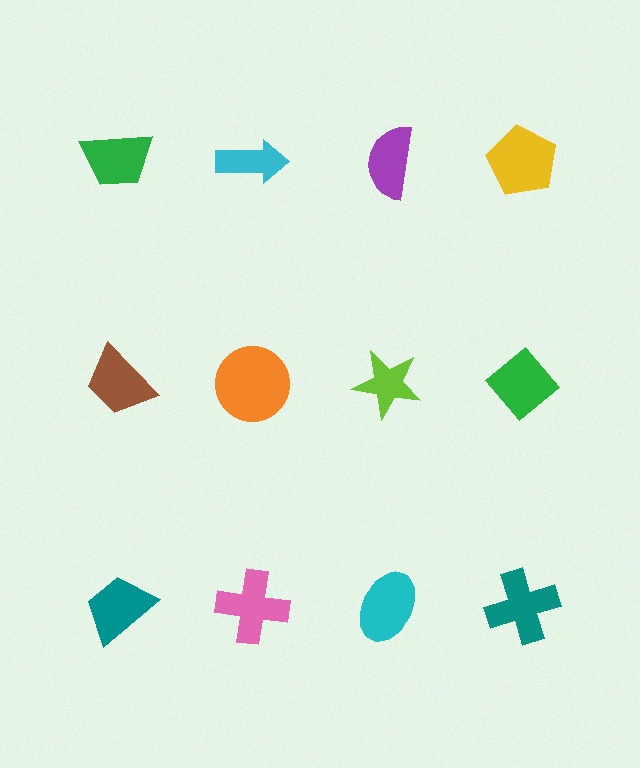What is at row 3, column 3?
A cyan ellipse.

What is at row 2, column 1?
A brown trapezoid.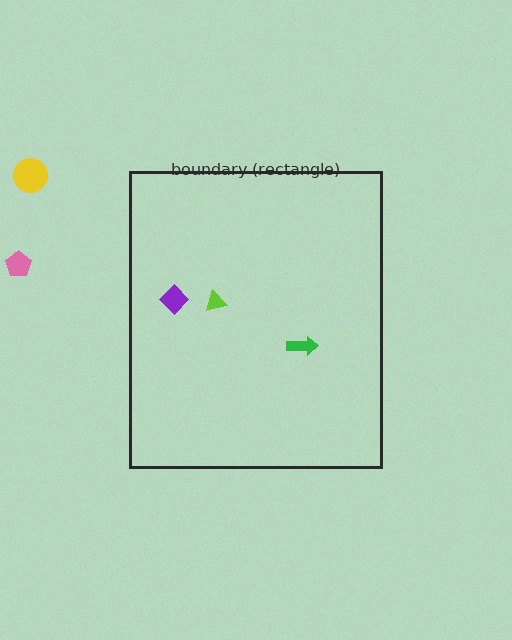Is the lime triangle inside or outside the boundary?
Inside.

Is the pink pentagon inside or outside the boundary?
Outside.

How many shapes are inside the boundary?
3 inside, 2 outside.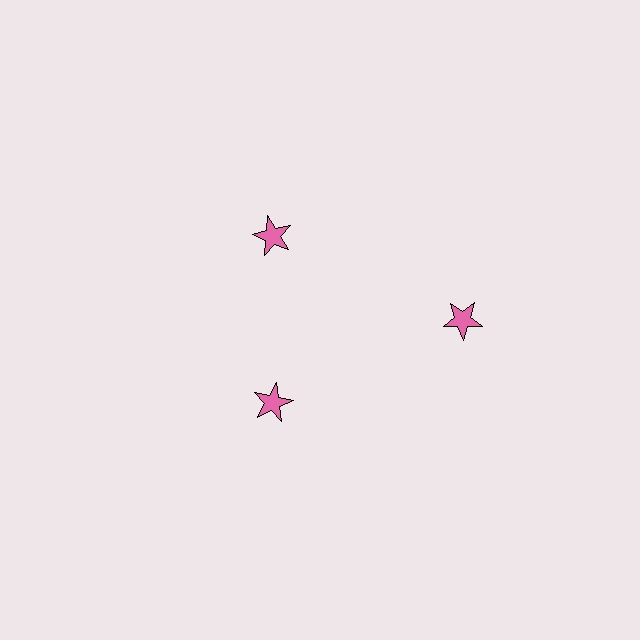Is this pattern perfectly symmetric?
No. The 3 pink stars are arranged in a ring, but one element near the 3 o'clock position is pushed outward from the center, breaking the 3-fold rotational symmetry.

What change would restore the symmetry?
The symmetry would be restored by moving it inward, back onto the ring so that all 3 stars sit at equal angles and equal distance from the center.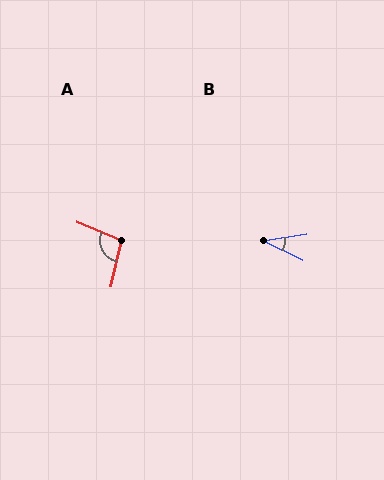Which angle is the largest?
A, at approximately 100 degrees.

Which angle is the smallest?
B, at approximately 35 degrees.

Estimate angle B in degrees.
Approximately 35 degrees.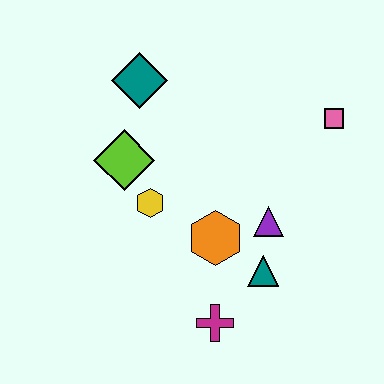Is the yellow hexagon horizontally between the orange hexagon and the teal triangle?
No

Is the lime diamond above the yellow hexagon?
Yes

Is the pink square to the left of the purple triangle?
No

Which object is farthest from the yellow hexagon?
The pink square is farthest from the yellow hexagon.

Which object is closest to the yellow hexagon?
The lime diamond is closest to the yellow hexagon.